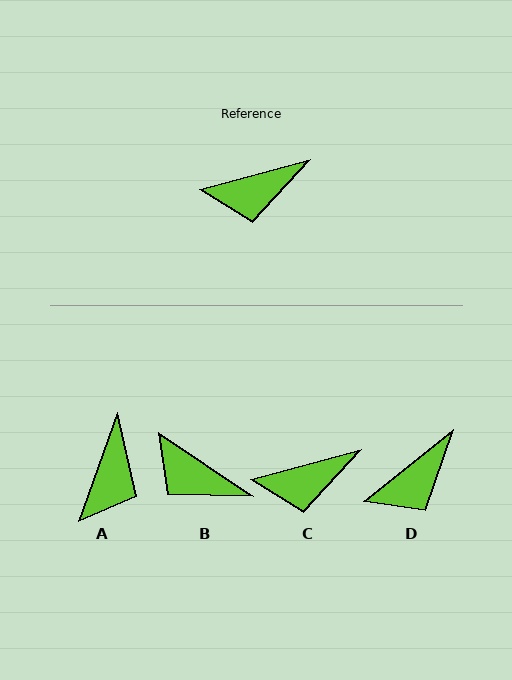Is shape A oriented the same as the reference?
No, it is off by about 55 degrees.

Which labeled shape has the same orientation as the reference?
C.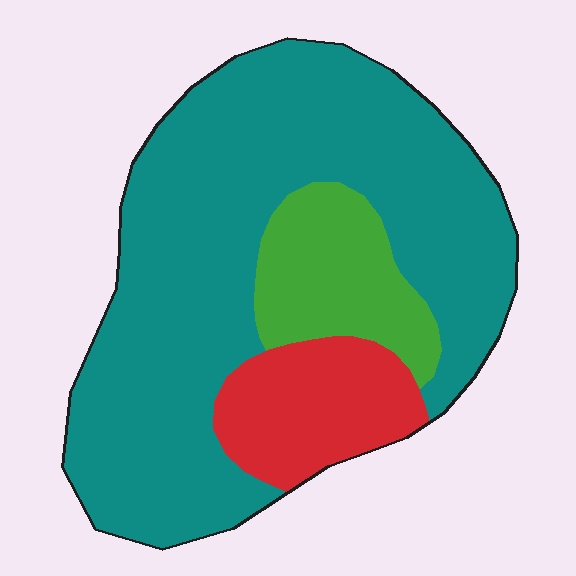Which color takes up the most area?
Teal, at roughly 70%.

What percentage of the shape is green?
Green takes up less than a quarter of the shape.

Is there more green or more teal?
Teal.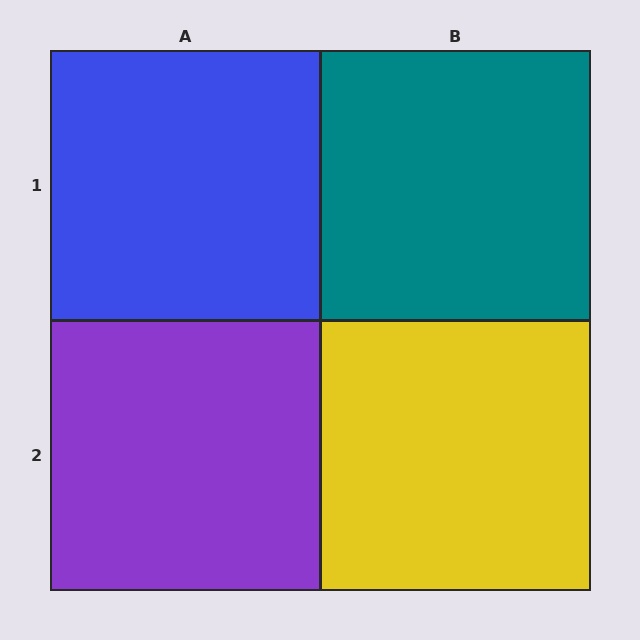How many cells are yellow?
1 cell is yellow.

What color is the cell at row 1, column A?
Blue.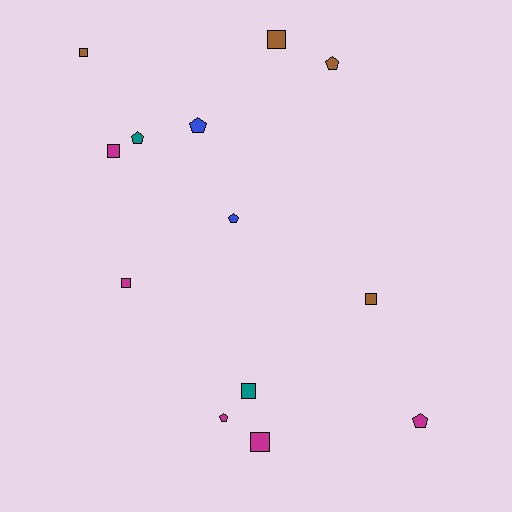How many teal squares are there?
There is 1 teal square.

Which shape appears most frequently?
Square, with 7 objects.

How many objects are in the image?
There are 13 objects.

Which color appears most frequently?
Magenta, with 5 objects.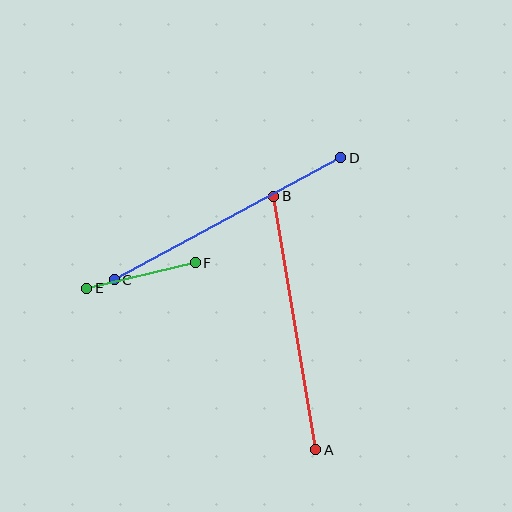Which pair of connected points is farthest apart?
Points C and D are farthest apart.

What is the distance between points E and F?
The distance is approximately 112 pixels.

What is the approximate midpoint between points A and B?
The midpoint is at approximately (295, 323) pixels.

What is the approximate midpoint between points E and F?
The midpoint is at approximately (141, 276) pixels.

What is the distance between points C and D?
The distance is approximately 257 pixels.